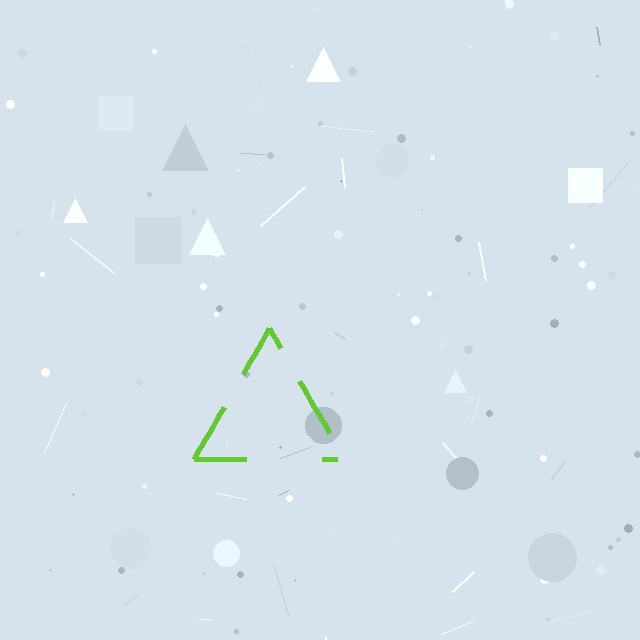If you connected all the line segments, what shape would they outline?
They would outline a triangle.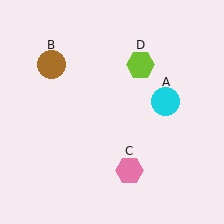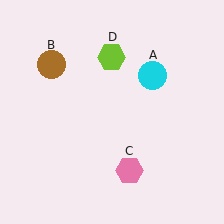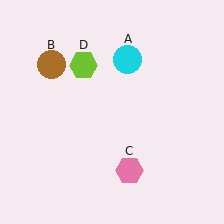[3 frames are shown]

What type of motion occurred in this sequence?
The cyan circle (object A), lime hexagon (object D) rotated counterclockwise around the center of the scene.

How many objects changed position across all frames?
2 objects changed position: cyan circle (object A), lime hexagon (object D).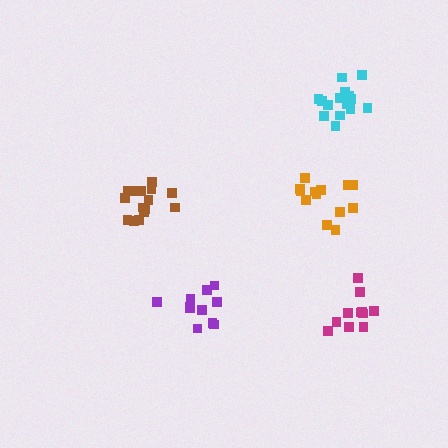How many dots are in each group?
Group 1: 11 dots, Group 2: 11 dots, Group 3: 15 dots, Group 4: 13 dots, Group 5: 15 dots (65 total).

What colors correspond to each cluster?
The clusters are colored: purple, magenta, brown, orange, cyan.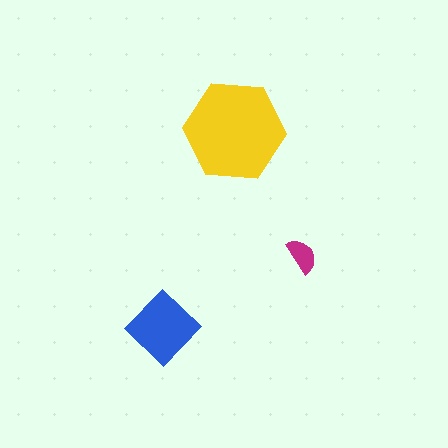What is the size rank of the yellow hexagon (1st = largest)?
1st.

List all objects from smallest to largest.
The magenta semicircle, the blue diamond, the yellow hexagon.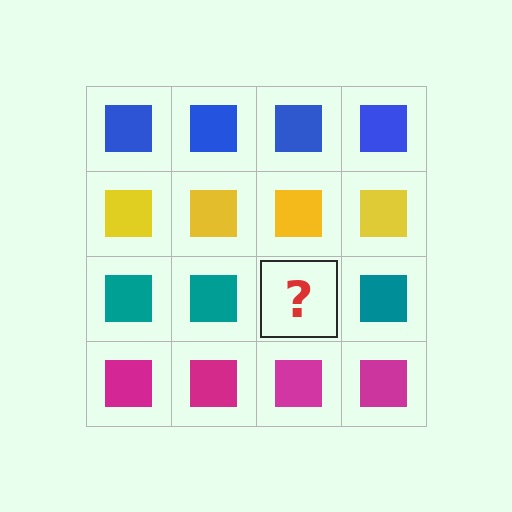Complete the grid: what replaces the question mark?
The question mark should be replaced with a teal square.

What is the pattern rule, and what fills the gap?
The rule is that each row has a consistent color. The gap should be filled with a teal square.